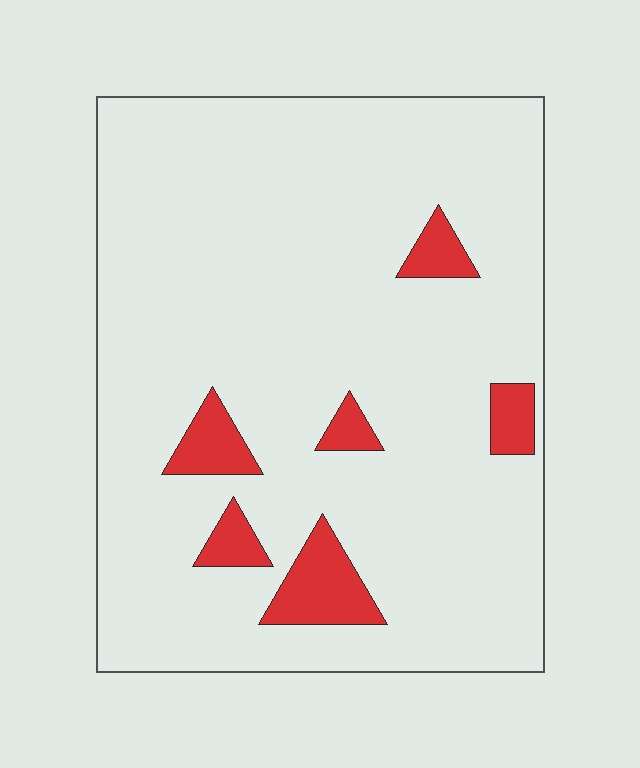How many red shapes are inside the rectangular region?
6.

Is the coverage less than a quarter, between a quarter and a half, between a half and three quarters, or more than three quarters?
Less than a quarter.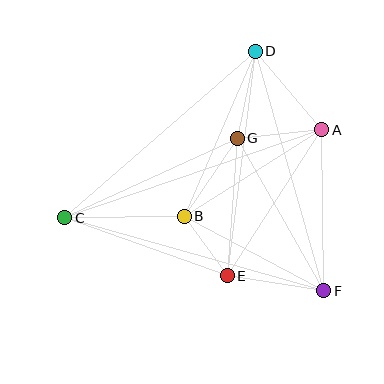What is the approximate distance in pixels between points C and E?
The distance between C and E is approximately 172 pixels.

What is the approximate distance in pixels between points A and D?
The distance between A and D is approximately 103 pixels.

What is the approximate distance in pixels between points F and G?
The distance between F and G is approximately 175 pixels.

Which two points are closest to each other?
Points B and E are closest to each other.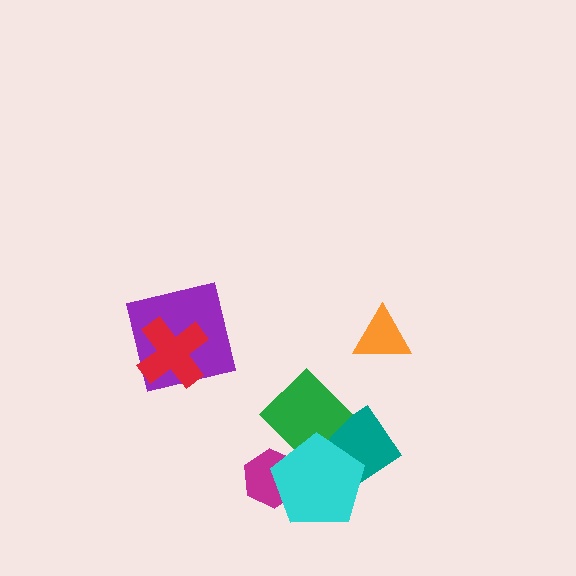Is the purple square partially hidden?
Yes, it is partially covered by another shape.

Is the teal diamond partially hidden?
Yes, it is partially covered by another shape.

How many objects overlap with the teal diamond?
2 objects overlap with the teal diamond.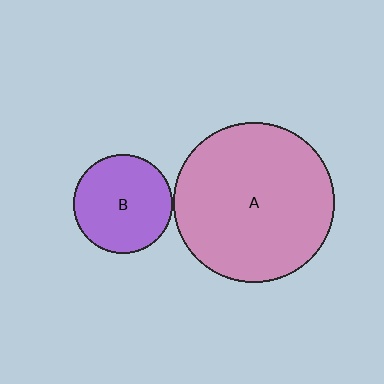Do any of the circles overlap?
No, none of the circles overlap.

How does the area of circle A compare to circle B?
Approximately 2.6 times.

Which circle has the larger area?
Circle A (pink).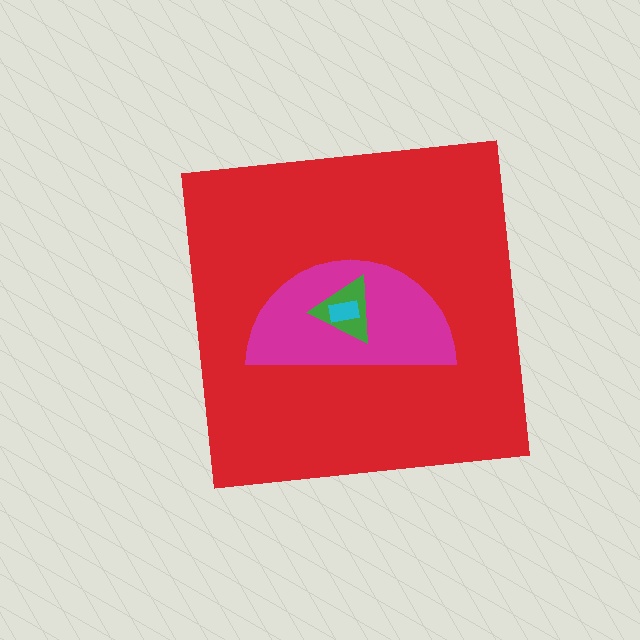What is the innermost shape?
The cyan rectangle.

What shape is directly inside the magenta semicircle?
The green triangle.